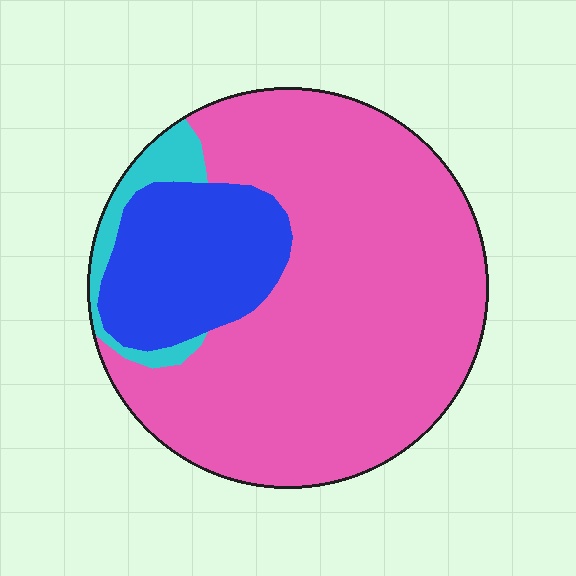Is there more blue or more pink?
Pink.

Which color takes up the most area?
Pink, at roughly 75%.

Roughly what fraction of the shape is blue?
Blue covers roughly 20% of the shape.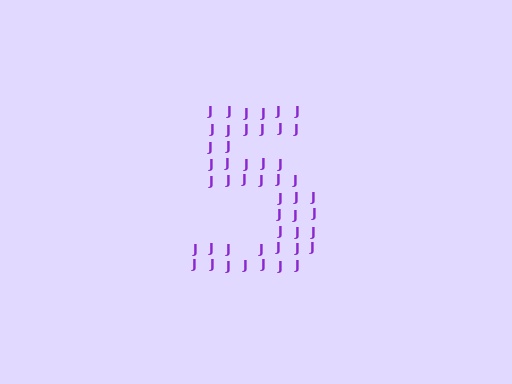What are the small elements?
The small elements are letter J's.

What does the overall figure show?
The overall figure shows the digit 5.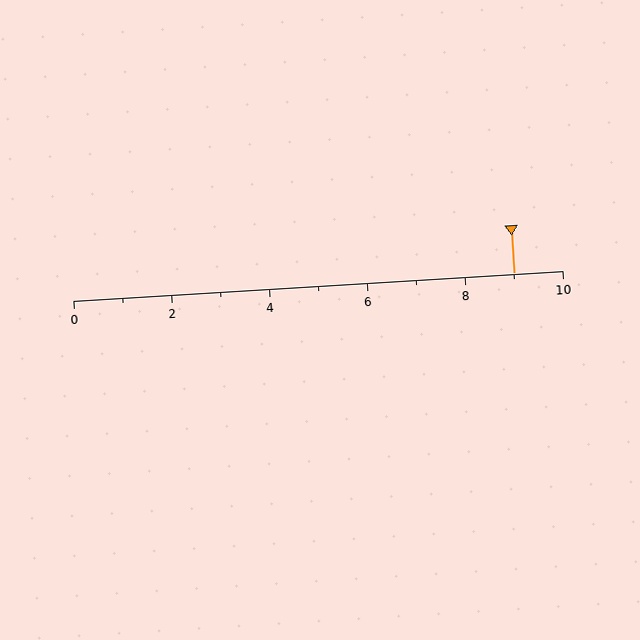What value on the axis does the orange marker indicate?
The marker indicates approximately 9.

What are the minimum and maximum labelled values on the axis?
The axis runs from 0 to 10.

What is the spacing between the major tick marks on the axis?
The major ticks are spaced 2 apart.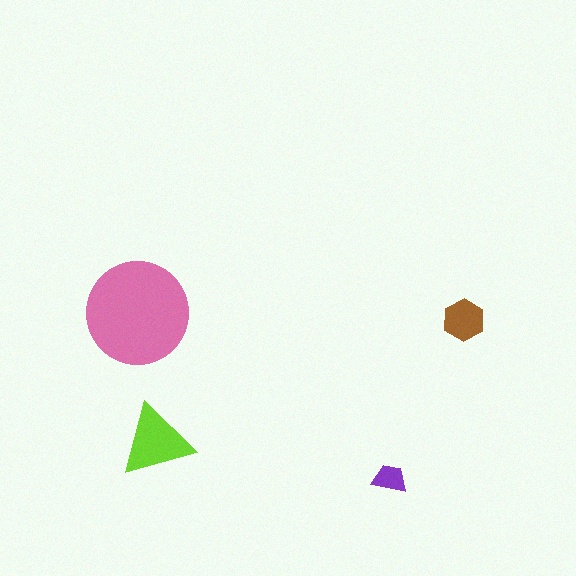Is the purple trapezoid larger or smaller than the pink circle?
Smaller.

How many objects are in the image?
There are 4 objects in the image.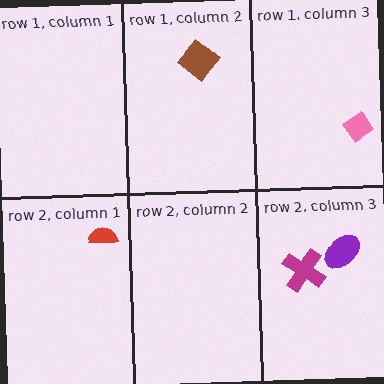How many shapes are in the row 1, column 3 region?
1.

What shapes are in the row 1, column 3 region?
The pink diamond.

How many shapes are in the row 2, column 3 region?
2.